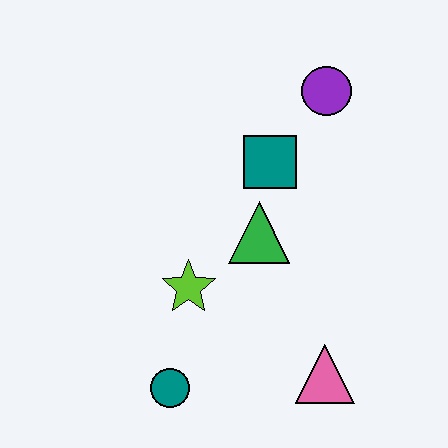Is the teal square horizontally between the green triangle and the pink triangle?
Yes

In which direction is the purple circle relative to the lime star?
The purple circle is above the lime star.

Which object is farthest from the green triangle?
The teal circle is farthest from the green triangle.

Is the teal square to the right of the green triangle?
Yes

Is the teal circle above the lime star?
No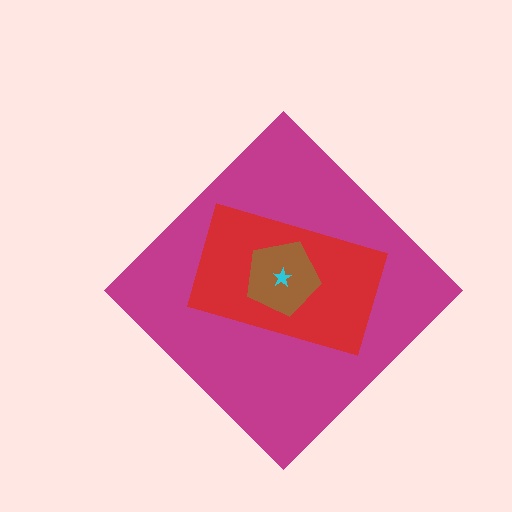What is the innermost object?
The cyan star.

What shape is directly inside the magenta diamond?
The red rectangle.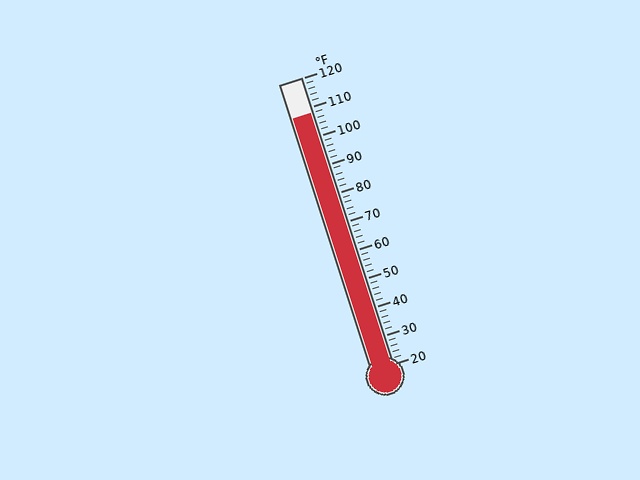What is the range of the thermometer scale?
The thermometer scale ranges from 20°F to 120°F.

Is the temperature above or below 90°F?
The temperature is above 90°F.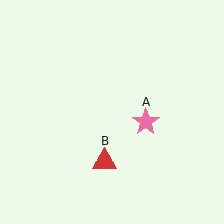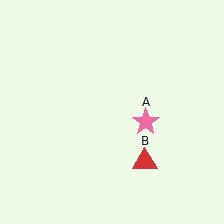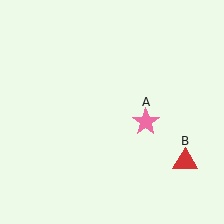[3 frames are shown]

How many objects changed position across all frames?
1 object changed position: red triangle (object B).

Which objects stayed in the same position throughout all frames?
Pink star (object A) remained stationary.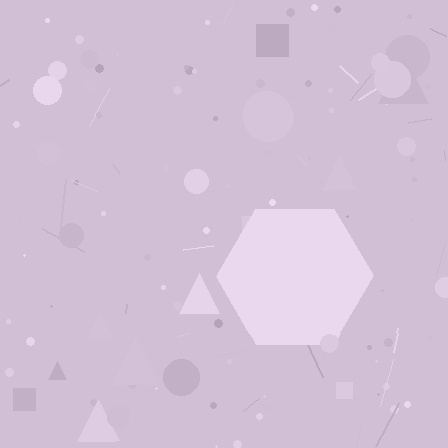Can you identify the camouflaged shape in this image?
The camouflaged shape is a hexagon.